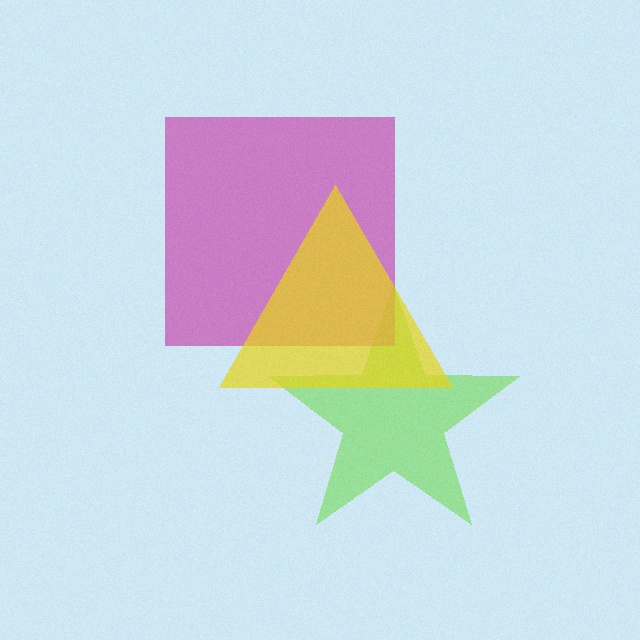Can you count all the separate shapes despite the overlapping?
Yes, there are 3 separate shapes.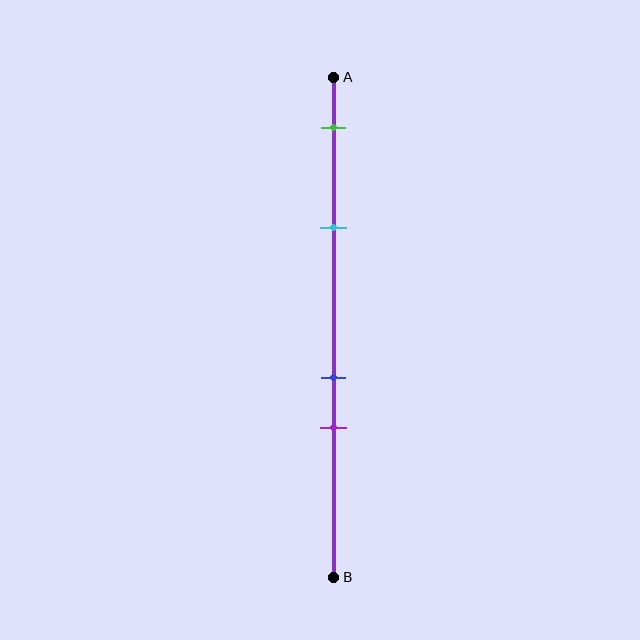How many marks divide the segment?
There are 4 marks dividing the segment.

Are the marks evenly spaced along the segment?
No, the marks are not evenly spaced.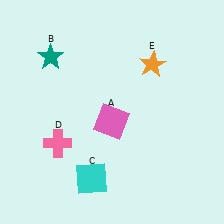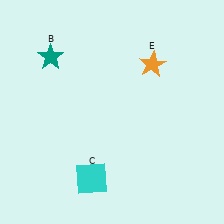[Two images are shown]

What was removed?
The pink cross (D), the pink square (A) were removed in Image 2.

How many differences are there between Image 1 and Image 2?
There are 2 differences between the two images.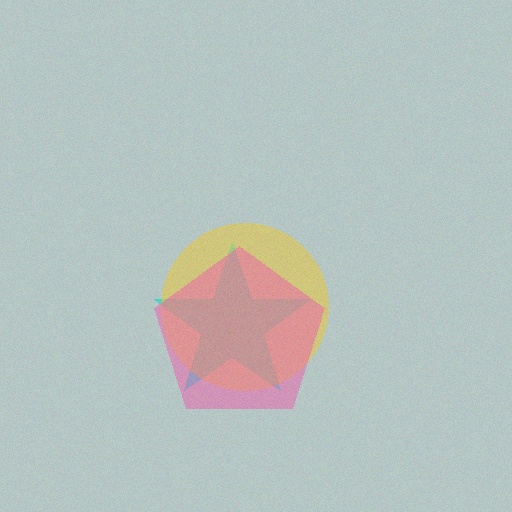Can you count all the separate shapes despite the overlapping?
Yes, there are 3 separate shapes.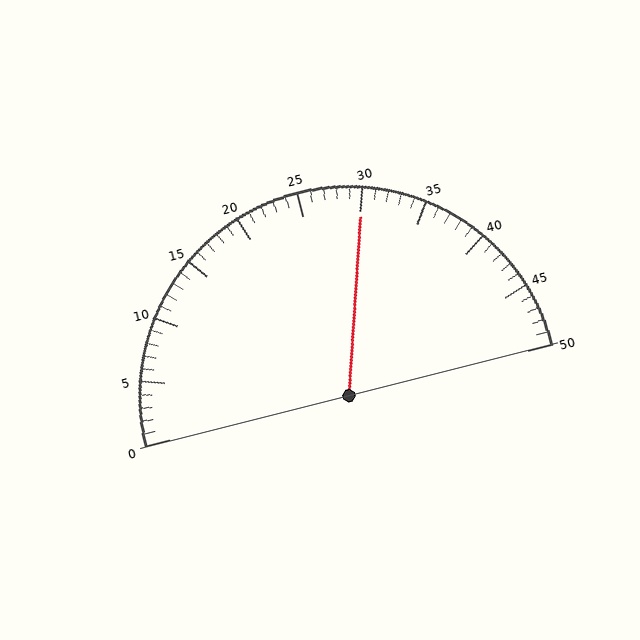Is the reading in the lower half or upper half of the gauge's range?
The reading is in the upper half of the range (0 to 50).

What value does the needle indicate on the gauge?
The needle indicates approximately 30.